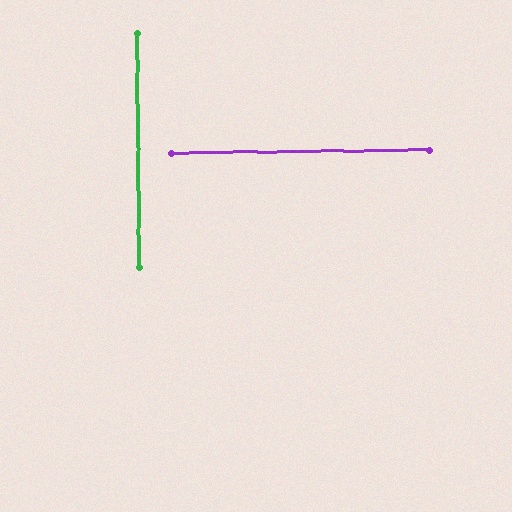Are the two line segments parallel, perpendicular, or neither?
Perpendicular — they meet at approximately 90°.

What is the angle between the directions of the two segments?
Approximately 90 degrees.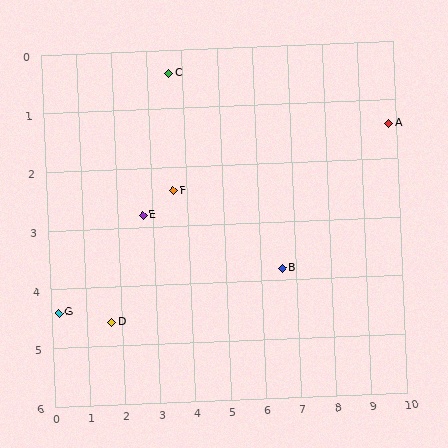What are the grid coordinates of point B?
Point B is at approximately (6.6, 3.8).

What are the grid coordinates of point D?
Point D is at approximately (1.7, 4.6).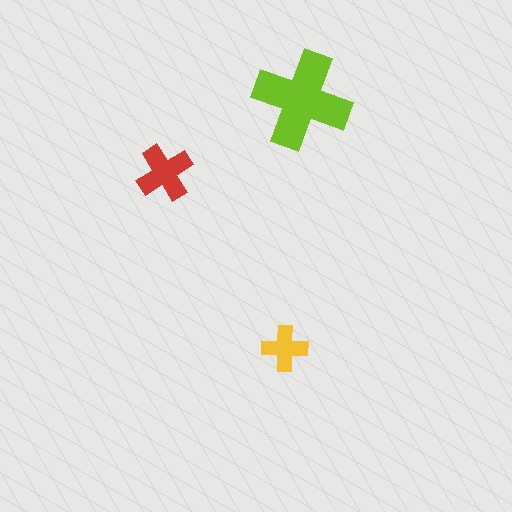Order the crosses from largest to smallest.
the lime one, the red one, the yellow one.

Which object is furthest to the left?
The red cross is leftmost.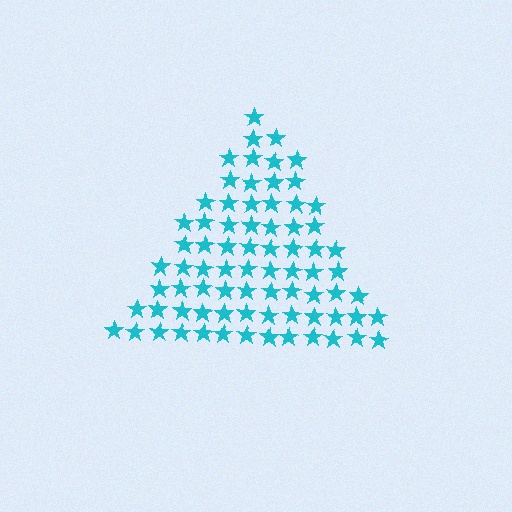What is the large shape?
The large shape is a triangle.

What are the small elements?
The small elements are stars.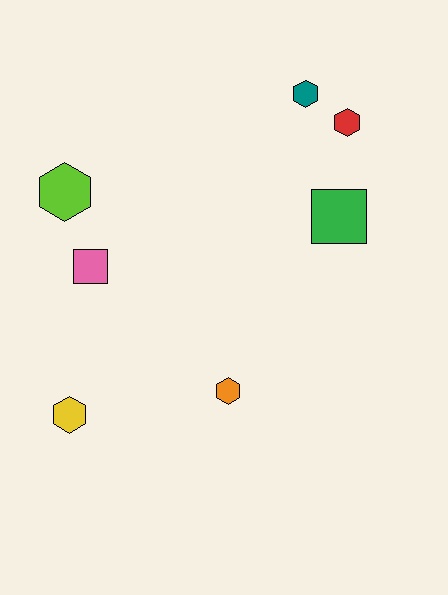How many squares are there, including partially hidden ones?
There are 2 squares.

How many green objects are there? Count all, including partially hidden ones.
There is 1 green object.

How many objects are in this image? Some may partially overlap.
There are 7 objects.